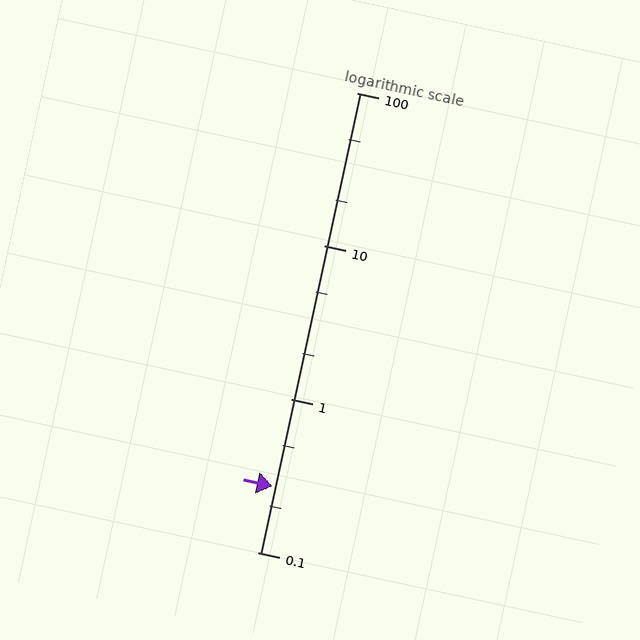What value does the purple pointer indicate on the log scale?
The pointer indicates approximately 0.27.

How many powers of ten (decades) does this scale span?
The scale spans 3 decades, from 0.1 to 100.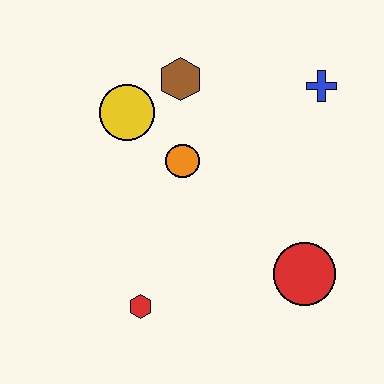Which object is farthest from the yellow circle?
The red circle is farthest from the yellow circle.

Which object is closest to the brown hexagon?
The yellow circle is closest to the brown hexagon.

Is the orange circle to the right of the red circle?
No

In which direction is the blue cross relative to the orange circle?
The blue cross is to the right of the orange circle.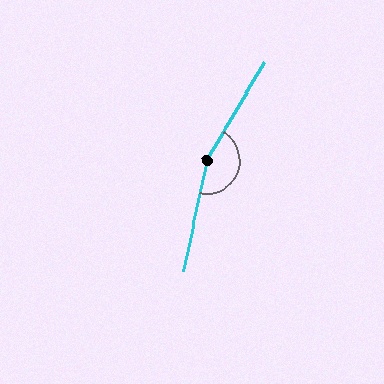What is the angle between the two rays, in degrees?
Approximately 162 degrees.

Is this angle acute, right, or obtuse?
It is obtuse.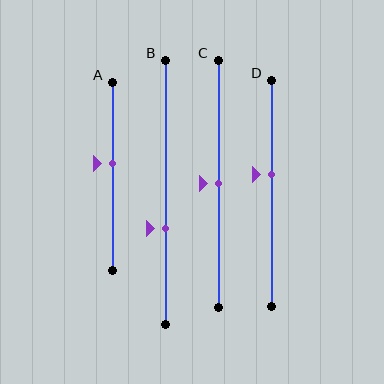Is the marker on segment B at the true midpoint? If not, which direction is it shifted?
No, the marker on segment B is shifted downward by about 14% of the segment length.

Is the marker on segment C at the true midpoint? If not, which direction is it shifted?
Yes, the marker on segment C is at the true midpoint.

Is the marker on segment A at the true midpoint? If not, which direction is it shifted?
No, the marker on segment A is shifted upward by about 7% of the segment length.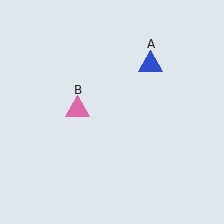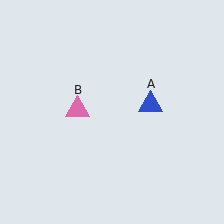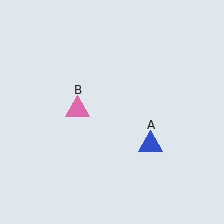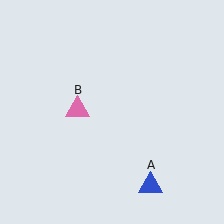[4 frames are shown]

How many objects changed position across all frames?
1 object changed position: blue triangle (object A).